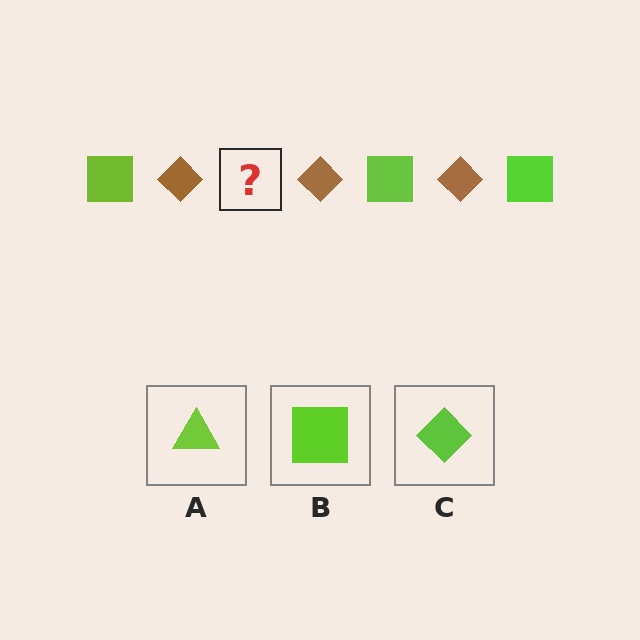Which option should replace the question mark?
Option B.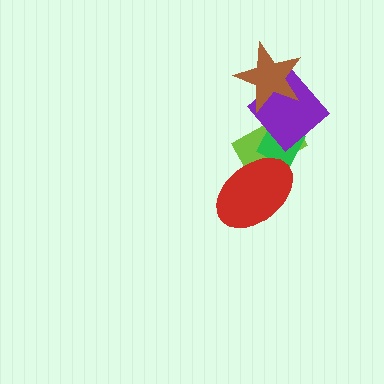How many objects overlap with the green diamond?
3 objects overlap with the green diamond.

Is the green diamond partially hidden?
Yes, it is partially covered by another shape.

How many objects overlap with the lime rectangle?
3 objects overlap with the lime rectangle.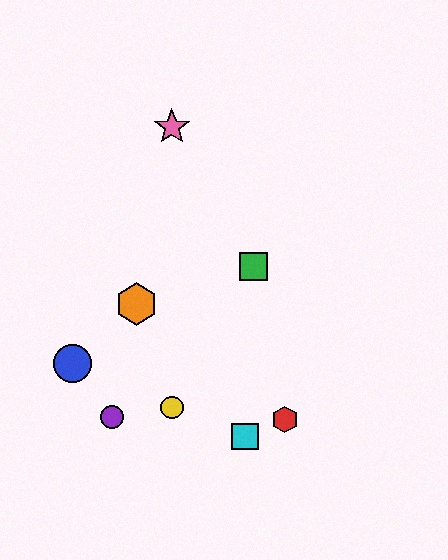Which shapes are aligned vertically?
The yellow circle, the pink star are aligned vertically.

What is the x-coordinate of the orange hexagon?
The orange hexagon is at x≈137.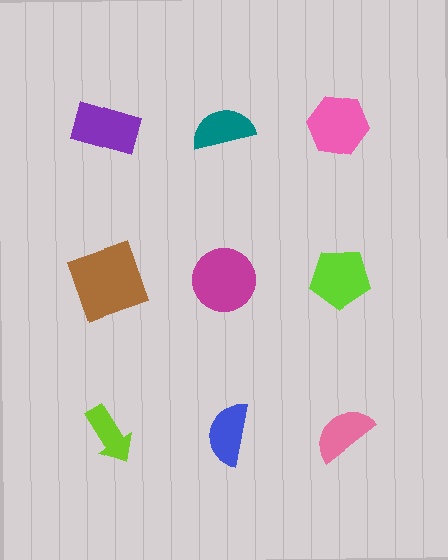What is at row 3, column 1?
A lime arrow.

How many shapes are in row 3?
3 shapes.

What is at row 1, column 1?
A purple rectangle.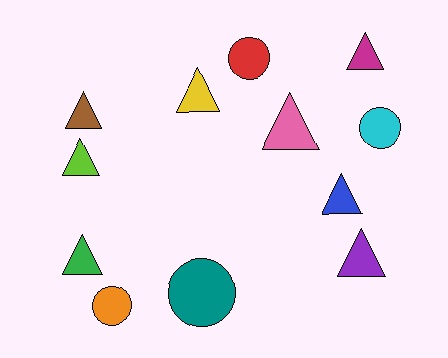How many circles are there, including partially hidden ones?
There are 4 circles.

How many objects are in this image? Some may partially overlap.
There are 12 objects.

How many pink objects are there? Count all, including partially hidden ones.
There is 1 pink object.